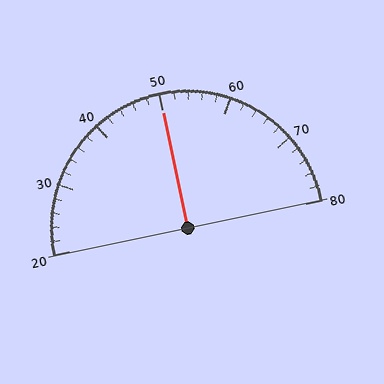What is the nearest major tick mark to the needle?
The nearest major tick mark is 50.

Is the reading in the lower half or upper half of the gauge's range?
The reading is in the upper half of the range (20 to 80).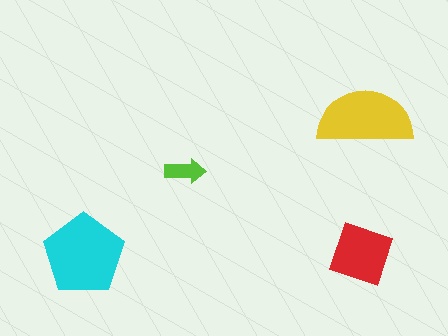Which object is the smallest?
The lime arrow.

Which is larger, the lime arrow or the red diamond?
The red diamond.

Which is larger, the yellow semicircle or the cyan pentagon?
The cyan pentagon.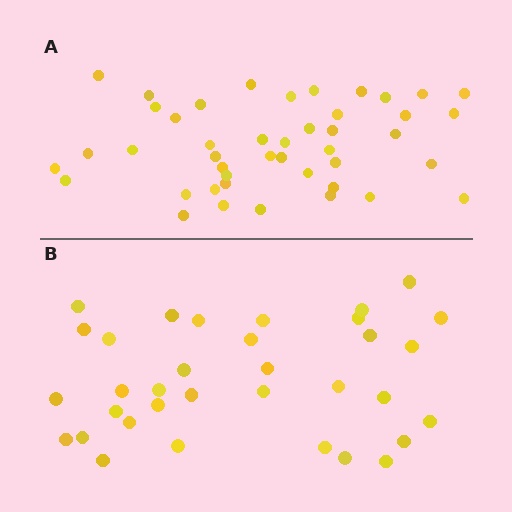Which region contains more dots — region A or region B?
Region A (the top region) has more dots.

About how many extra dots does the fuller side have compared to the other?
Region A has roughly 10 or so more dots than region B.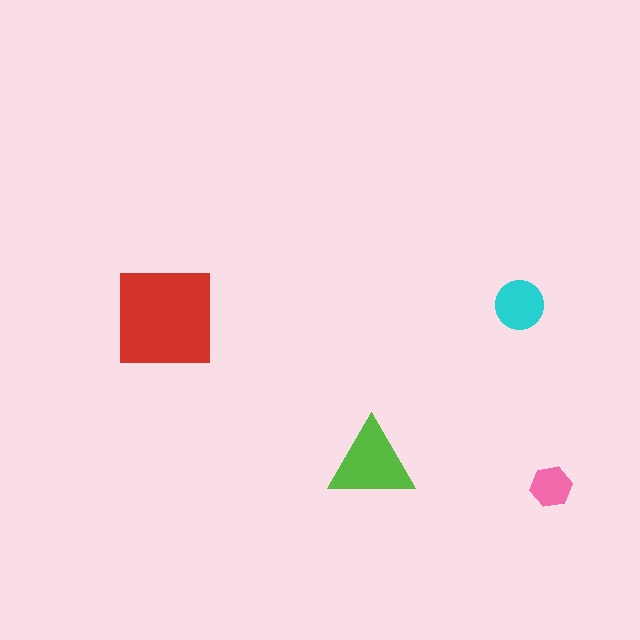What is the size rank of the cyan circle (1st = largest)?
3rd.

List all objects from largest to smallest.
The red square, the lime triangle, the cyan circle, the pink hexagon.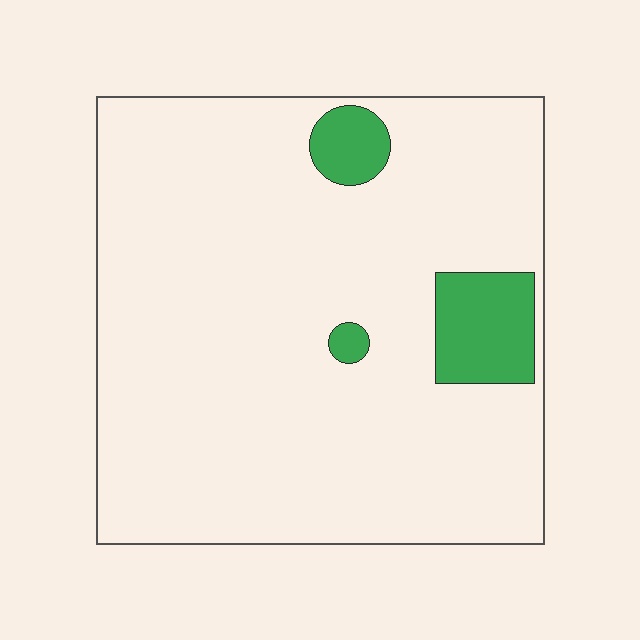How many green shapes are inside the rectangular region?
3.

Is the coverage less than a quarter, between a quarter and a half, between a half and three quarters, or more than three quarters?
Less than a quarter.